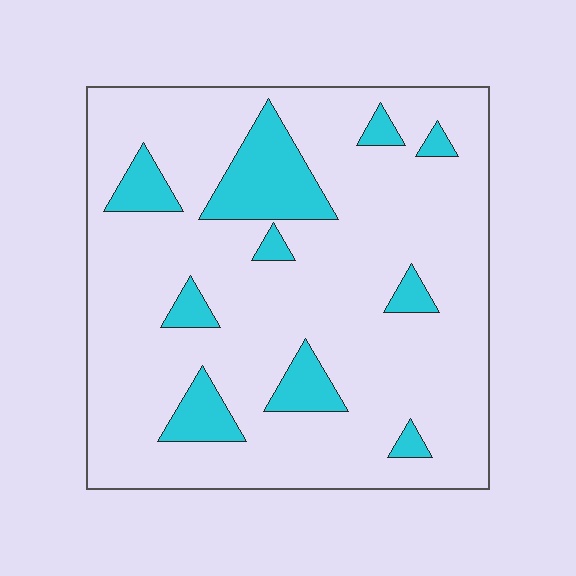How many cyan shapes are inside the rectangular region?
10.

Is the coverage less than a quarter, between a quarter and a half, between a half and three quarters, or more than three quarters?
Less than a quarter.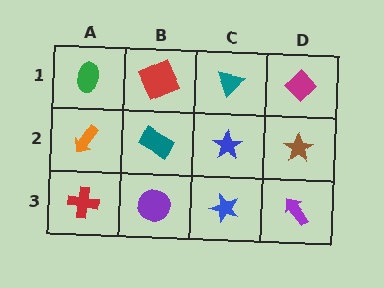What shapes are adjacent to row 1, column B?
A teal rectangle (row 2, column B), a green ellipse (row 1, column A), a teal triangle (row 1, column C).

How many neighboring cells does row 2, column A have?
3.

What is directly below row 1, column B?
A teal rectangle.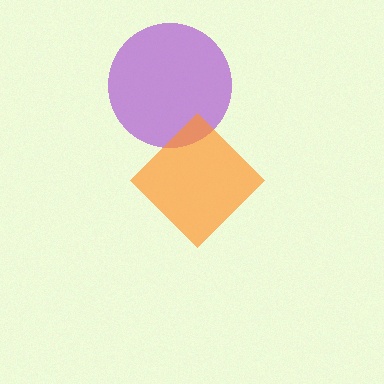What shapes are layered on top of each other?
The layered shapes are: a purple circle, an orange diamond.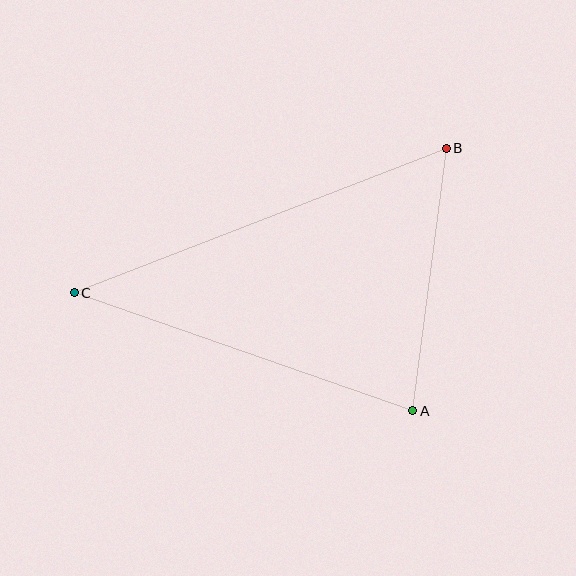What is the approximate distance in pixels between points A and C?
The distance between A and C is approximately 359 pixels.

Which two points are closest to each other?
Points A and B are closest to each other.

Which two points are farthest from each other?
Points B and C are farthest from each other.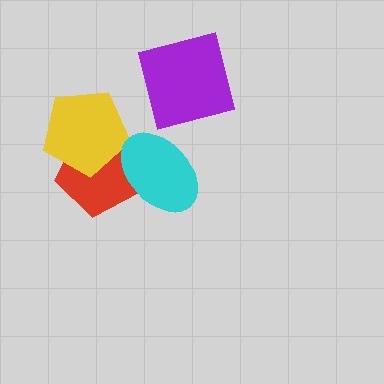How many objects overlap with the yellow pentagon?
1 object overlaps with the yellow pentagon.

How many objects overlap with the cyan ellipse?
1 object overlaps with the cyan ellipse.